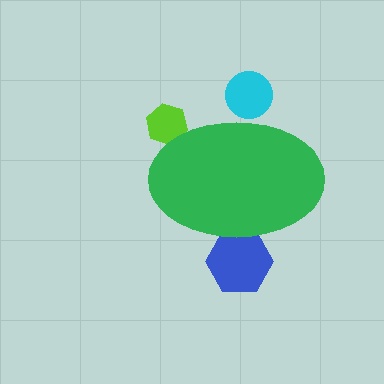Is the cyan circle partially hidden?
Yes, the cyan circle is partially hidden behind the green ellipse.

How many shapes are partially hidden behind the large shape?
4 shapes are partially hidden.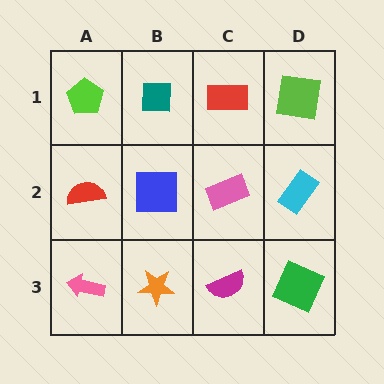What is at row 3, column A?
A pink arrow.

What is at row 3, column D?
A green square.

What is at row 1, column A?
A lime pentagon.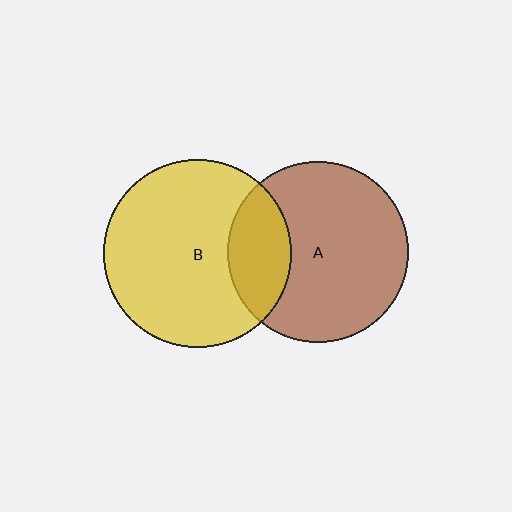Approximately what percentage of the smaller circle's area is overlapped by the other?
Approximately 25%.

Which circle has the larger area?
Circle B (yellow).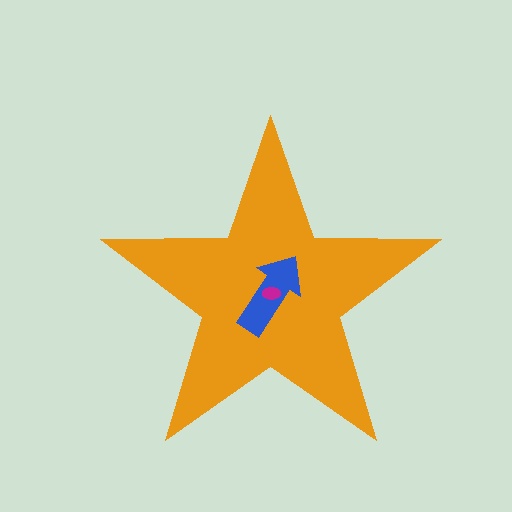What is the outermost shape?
The orange star.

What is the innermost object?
The magenta ellipse.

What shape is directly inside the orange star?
The blue arrow.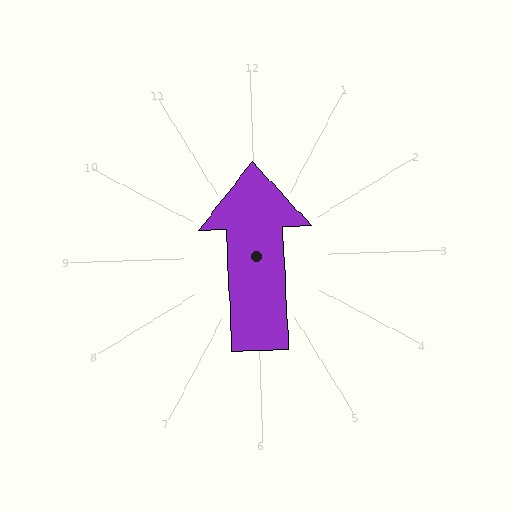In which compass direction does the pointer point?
North.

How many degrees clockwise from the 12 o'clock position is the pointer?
Approximately 359 degrees.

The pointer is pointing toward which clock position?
Roughly 12 o'clock.